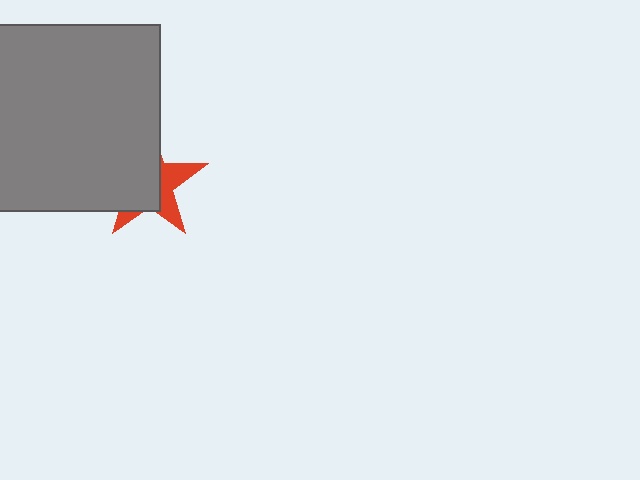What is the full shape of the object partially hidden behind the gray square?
The partially hidden object is a red star.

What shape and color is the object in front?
The object in front is a gray square.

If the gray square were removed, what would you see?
You would see the complete red star.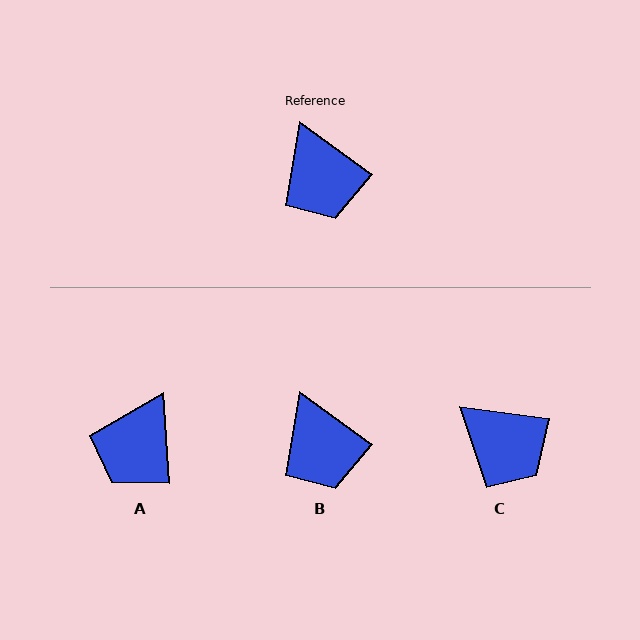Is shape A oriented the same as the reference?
No, it is off by about 50 degrees.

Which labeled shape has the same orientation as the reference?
B.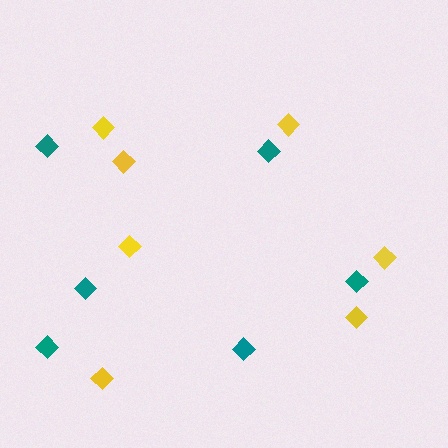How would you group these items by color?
There are 2 groups: one group of yellow diamonds (7) and one group of teal diamonds (6).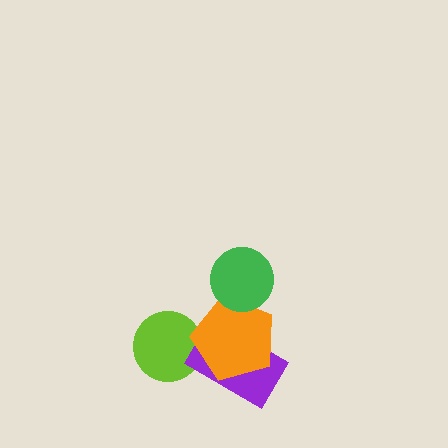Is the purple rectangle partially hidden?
Yes, it is partially covered by another shape.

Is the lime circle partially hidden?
Yes, it is partially covered by another shape.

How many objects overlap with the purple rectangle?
2 objects overlap with the purple rectangle.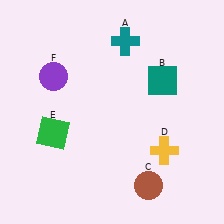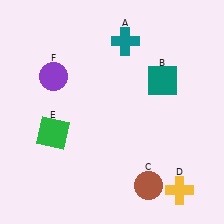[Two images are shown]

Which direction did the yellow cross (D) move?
The yellow cross (D) moved down.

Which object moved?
The yellow cross (D) moved down.